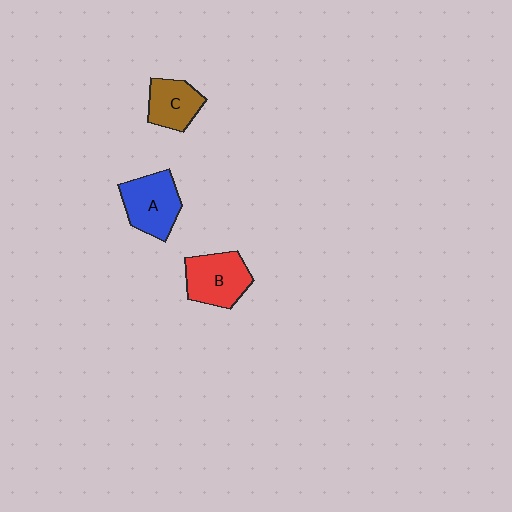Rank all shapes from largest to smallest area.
From largest to smallest: A (blue), B (red), C (brown).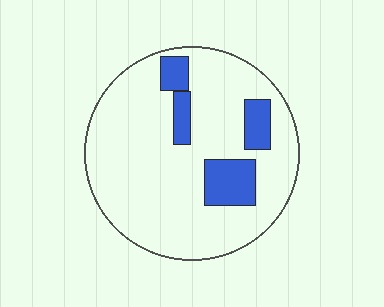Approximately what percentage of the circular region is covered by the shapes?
Approximately 15%.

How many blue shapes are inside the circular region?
4.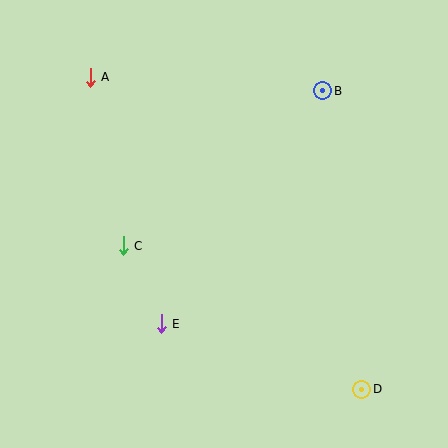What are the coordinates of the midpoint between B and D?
The midpoint between B and D is at (342, 240).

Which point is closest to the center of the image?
Point C at (123, 246) is closest to the center.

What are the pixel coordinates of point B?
Point B is at (323, 91).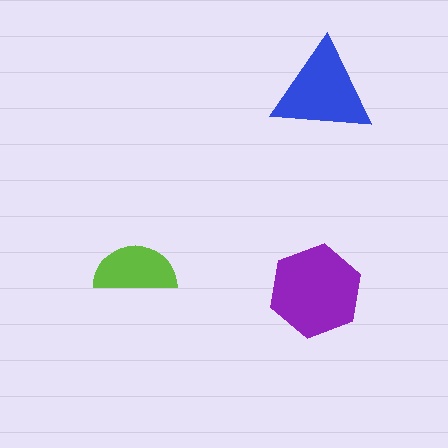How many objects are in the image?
There are 3 objects in the image.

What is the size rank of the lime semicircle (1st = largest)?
3rd.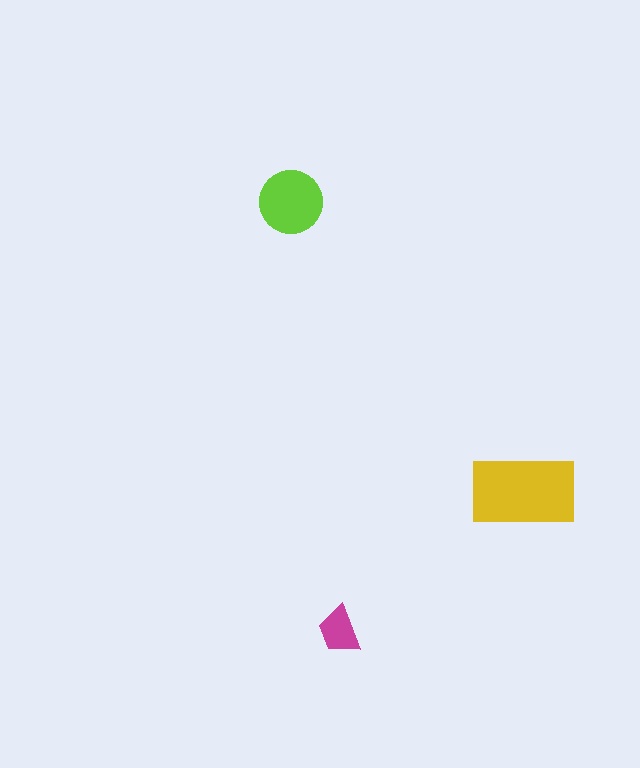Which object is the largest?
The yellow rectangle.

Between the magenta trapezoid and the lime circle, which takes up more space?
The lime circle.